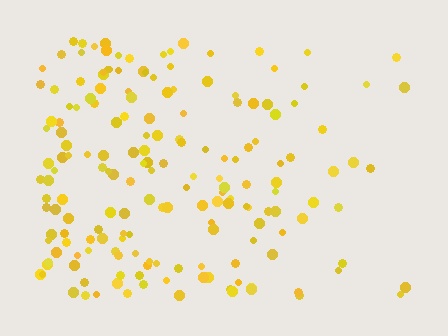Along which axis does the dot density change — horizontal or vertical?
Horizontal.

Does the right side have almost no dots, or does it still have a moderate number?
Still a moderate number, just noticeably fewer than the left.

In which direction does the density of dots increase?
From right to left, with the left side densest.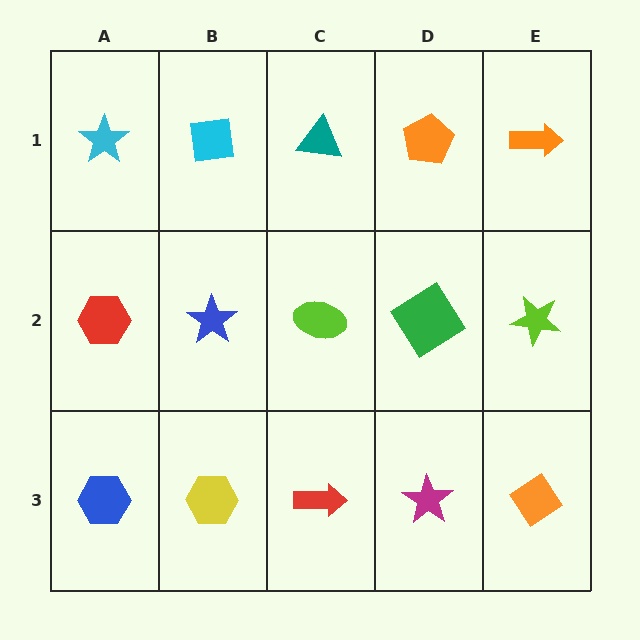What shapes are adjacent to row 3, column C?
A lime ellipse (row 2, column C), a yellow hexagon (row 3, column B), a magenta star (row 3, column D).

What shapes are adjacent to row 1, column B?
A blue star (row 2, column B), a cyan star (row 1, column A), a teal triangle (row 1, column C).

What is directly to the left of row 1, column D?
A teal triangle.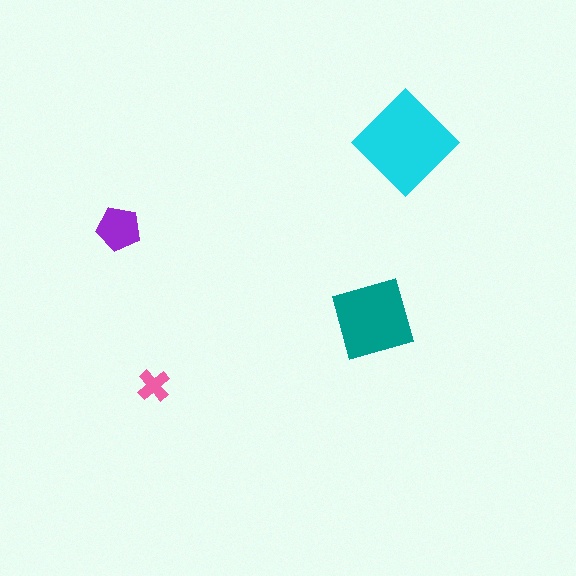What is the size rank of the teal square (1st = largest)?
2nd.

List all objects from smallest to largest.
The pink cross, the purple pentagon, the teal square, the cyan diamond.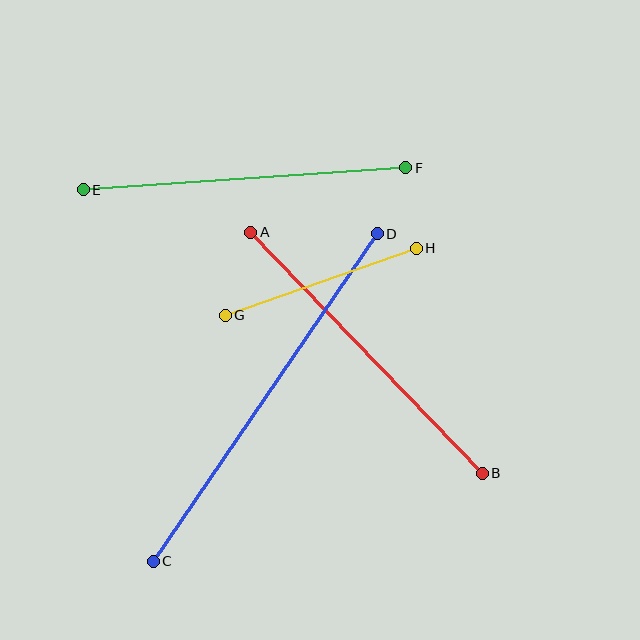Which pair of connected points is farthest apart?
Points C and D are farthest apart.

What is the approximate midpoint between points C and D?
The midpoint is at approximately (265, 398) pixels.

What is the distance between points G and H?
The distance is approximately 202 pixels.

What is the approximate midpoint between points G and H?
The midpoint is at approximately (321, 282) pixels.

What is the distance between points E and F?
The distance is approximately 323 pixels.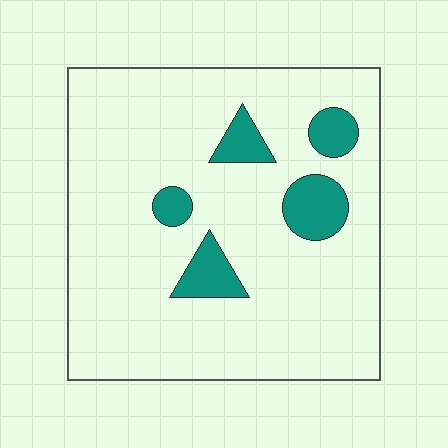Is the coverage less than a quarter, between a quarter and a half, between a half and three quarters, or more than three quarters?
Less than a quarter.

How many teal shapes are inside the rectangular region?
5.